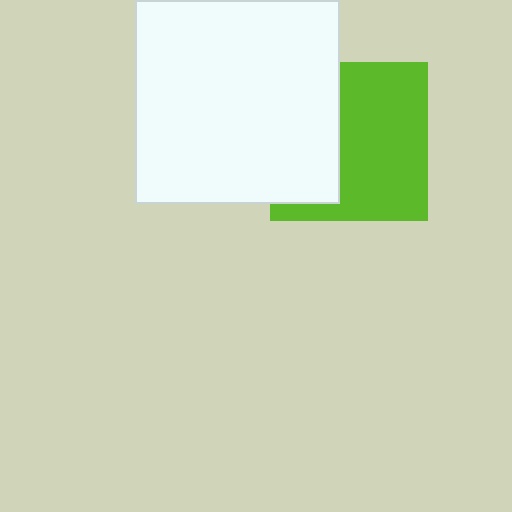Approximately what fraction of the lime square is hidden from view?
Roughly 39% of the lime square is hidden behind the white square.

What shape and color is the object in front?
The object in front is a white square.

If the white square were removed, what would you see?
You would see the complete lime square.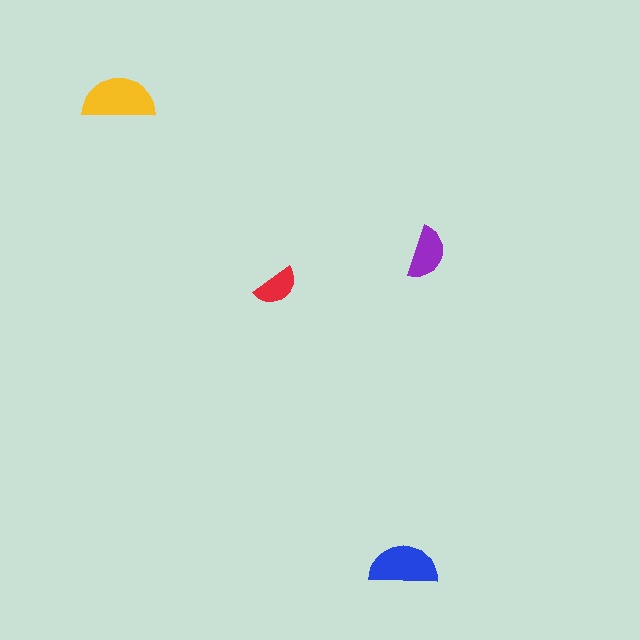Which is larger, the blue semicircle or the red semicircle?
The blue one.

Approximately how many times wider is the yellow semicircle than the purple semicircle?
About 1.5 times wider.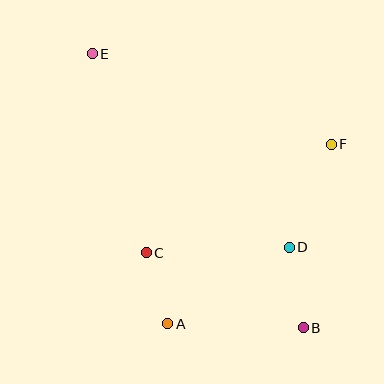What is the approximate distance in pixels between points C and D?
The distance between C and D is approximately 143 pixels.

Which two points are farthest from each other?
Points B and E are farthest from each other.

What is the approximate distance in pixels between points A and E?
The distance between A and E is approximately 280 pixels.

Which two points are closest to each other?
Points A and C are closest to each other.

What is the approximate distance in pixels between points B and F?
The distance between B and F is approximately 186 pixels.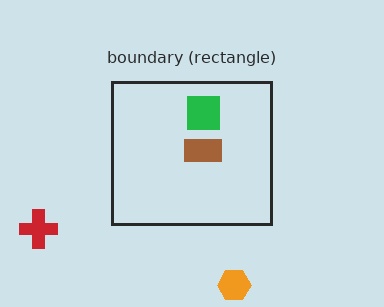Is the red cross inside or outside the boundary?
Outside.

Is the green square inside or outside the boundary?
Inside.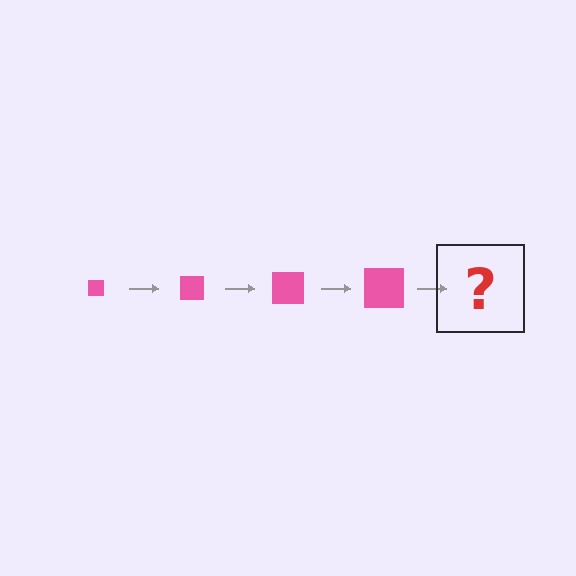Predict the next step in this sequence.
The next step is a pink square, larger than the previous one.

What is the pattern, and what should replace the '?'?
The pattern is that the square gets progressively larger each step. The '?' should be a pink square, larger than the previous one.